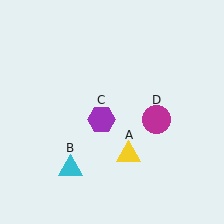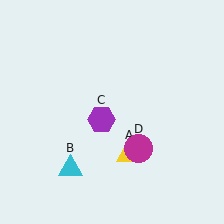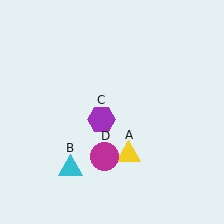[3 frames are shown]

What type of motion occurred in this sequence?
The magenta circle (object D) rotated clockwise around the center of the scene.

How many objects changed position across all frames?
1 object changed position: magenta circle (object D).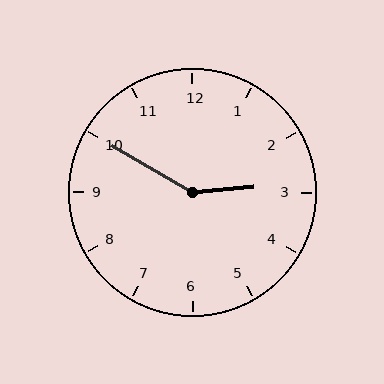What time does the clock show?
2:50.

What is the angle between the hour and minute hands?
Approximately 145 degrees.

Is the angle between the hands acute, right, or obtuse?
It is obtuse.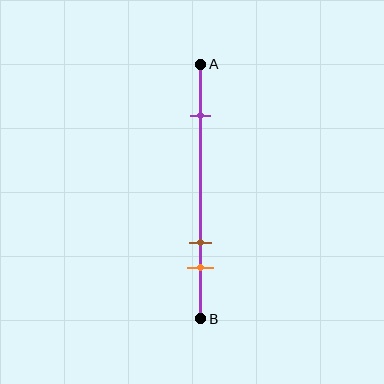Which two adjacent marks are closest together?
The brown and orange marks are the closest adjacent pair.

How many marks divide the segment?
There are 3 marks dividing the segment.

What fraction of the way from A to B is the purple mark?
The purple mark is approximately 20% (0.2) of the way from A to B.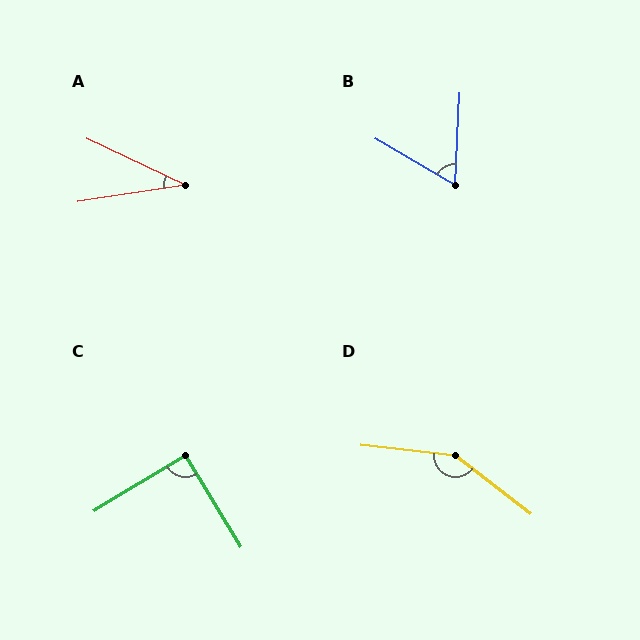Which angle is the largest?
D, at approximately 149 degrees.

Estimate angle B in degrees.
Approximately 62 degrees.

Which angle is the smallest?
A, at approximately 34 degrees.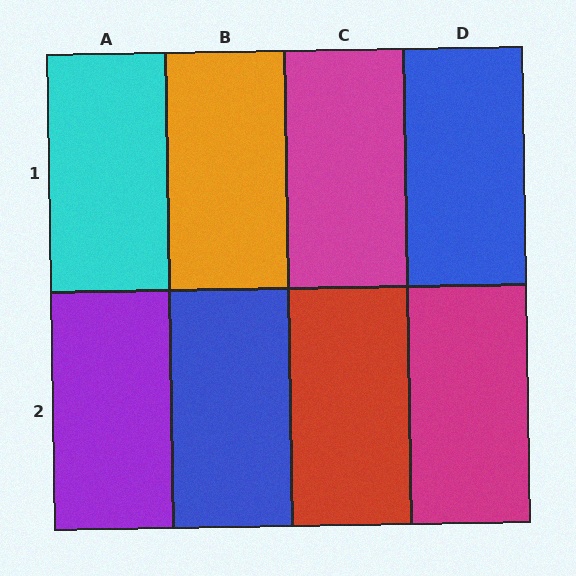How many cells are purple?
1 cell is purple.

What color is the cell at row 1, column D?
Blue.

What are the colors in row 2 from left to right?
Purple, blue, red, magenta.